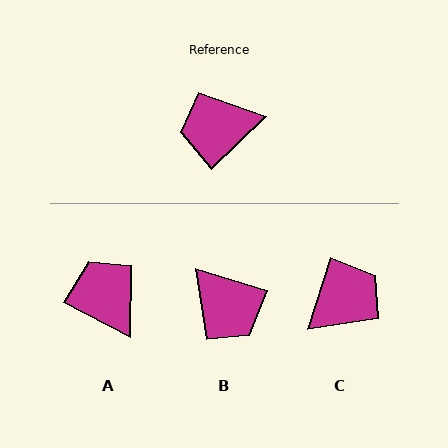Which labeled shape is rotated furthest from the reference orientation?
C, about 151 degrees away.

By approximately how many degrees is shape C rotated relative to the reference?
Approximately 151 degrees clockwise.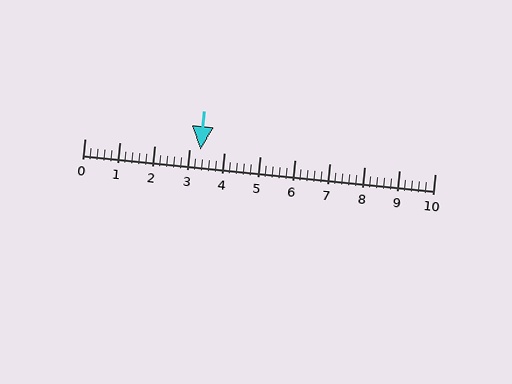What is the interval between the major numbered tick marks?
The major tick marks are spaced 1 units apart.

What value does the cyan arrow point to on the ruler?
The cyan arrow points to approximately 3.3.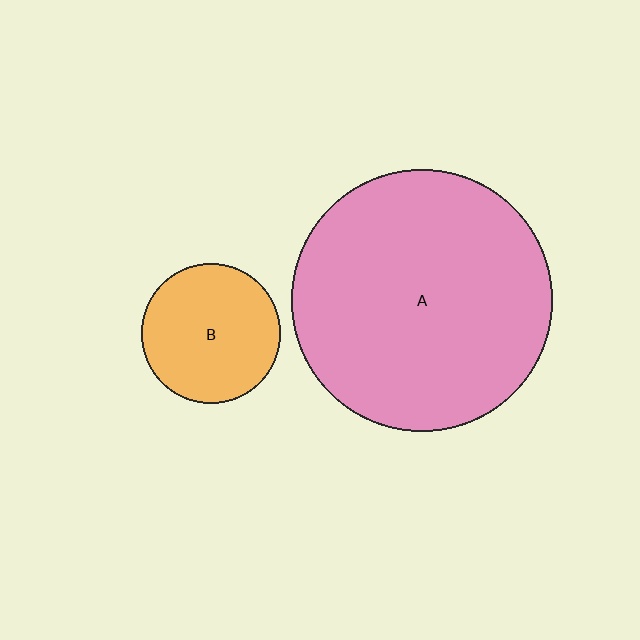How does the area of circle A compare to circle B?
Approximately 3.5 times.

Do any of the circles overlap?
No, none of the circles overlap.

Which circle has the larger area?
Circle A (pink).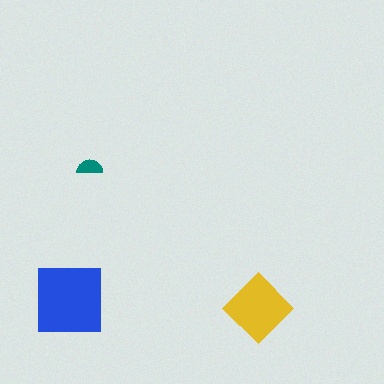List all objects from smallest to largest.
The teal semicircle, the yellow diamond, the blue square.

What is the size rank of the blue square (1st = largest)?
1st.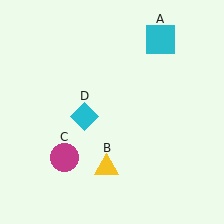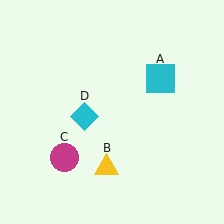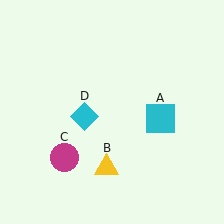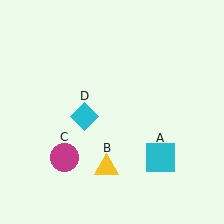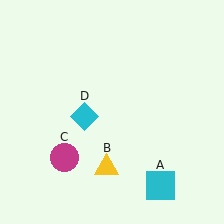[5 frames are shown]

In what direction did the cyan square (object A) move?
The cyan square (object A) moved down.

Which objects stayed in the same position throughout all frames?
Yellow triangle (object B) and magenta circle (object C) and cyan diamond (object D) remained stationary.